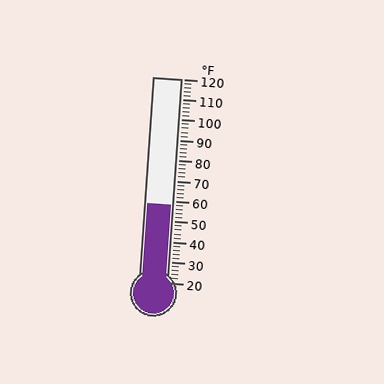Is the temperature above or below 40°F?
The temperature is above 40°F.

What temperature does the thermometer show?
The thermometer shows approximately 58°F.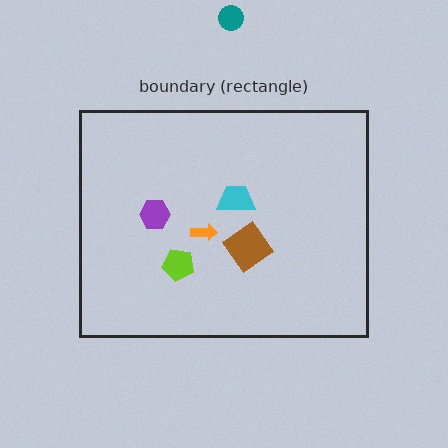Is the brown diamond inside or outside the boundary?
Inside.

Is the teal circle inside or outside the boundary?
Outside.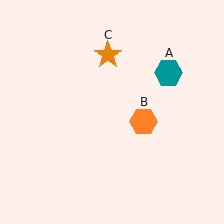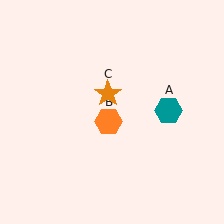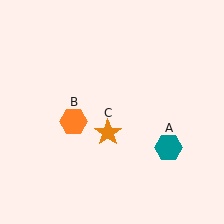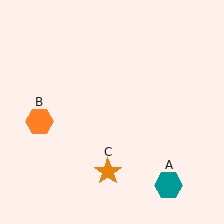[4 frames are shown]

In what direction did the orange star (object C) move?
The orange star (object C) moved down.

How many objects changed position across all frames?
3 objects changed position: teal hexagon (object A), orange hexagon (object B), orange star (object C).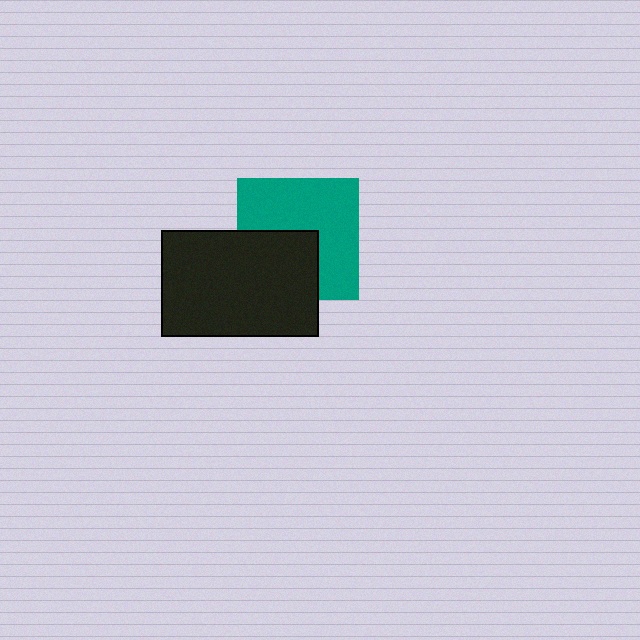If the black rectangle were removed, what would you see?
You would see the complete teal square.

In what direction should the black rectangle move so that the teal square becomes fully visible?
The black rectangle should move toward the lower-left. That is the shortest direction to clear the overlap and leave the teal square fully visible.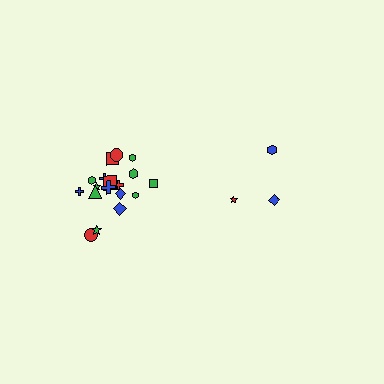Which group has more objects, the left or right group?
The left group.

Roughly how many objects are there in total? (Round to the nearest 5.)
Roughly 20 objects in total.